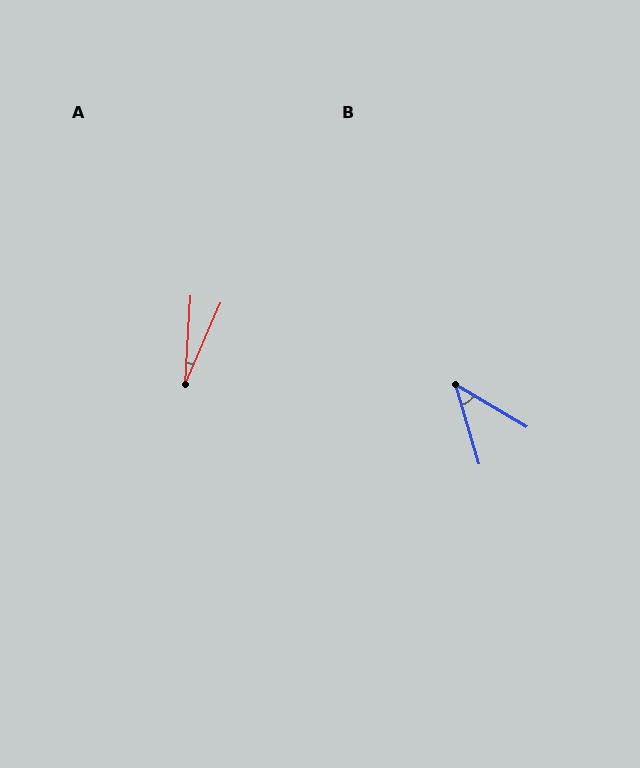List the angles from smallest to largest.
A (20°), B (43°).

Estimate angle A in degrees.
Approximately 20 degrees.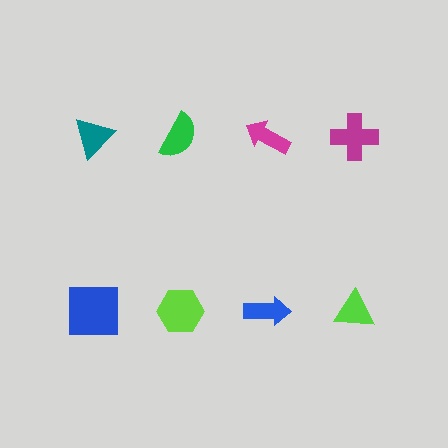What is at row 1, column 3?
A magenta arrow.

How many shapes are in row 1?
4 shapes.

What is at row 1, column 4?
A magenta cross.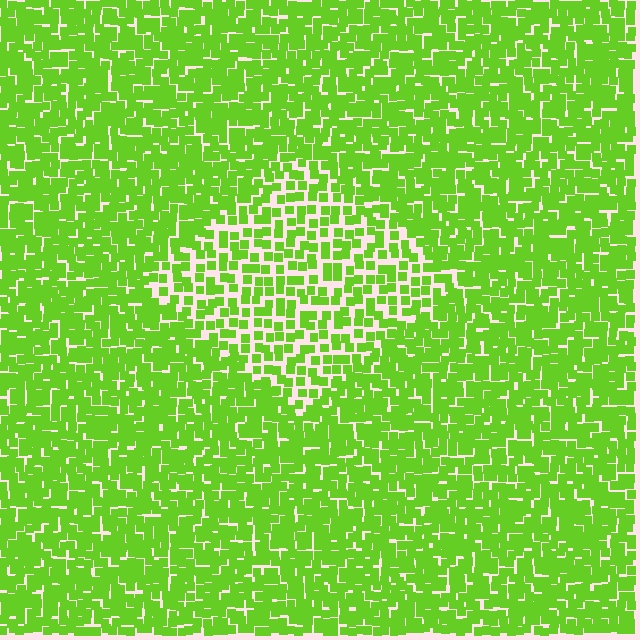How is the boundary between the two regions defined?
The boundary is defined by a change in element density (approximately 1.8x ratio). All elements are the same color, size, and shape.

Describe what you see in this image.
The image contains small lime elements arranged at two different densities. A diamond-shaped region is visible where the elements are less densely packed than the surrounding area.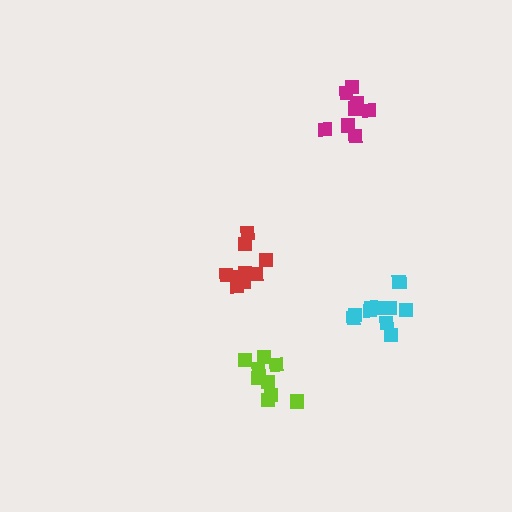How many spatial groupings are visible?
There are 4 spatial groupings.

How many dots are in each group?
Group 1: 11 dots, Group 2: 9 dots, Group 3: 9 dots, Group 4: 10 dots (39 total).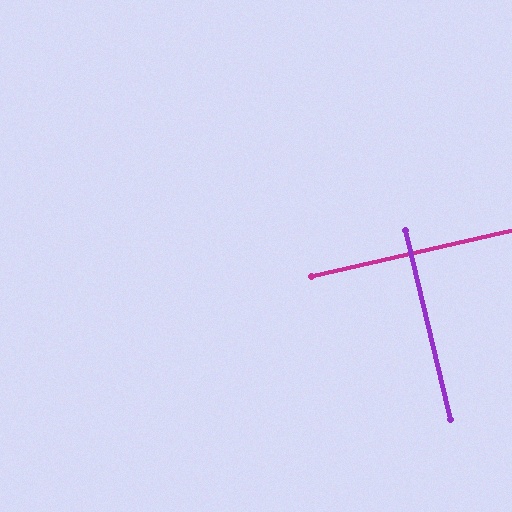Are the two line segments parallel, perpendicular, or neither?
Perpendicular — they meet at approximately 90°.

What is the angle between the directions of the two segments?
Approximately 90 degrees.